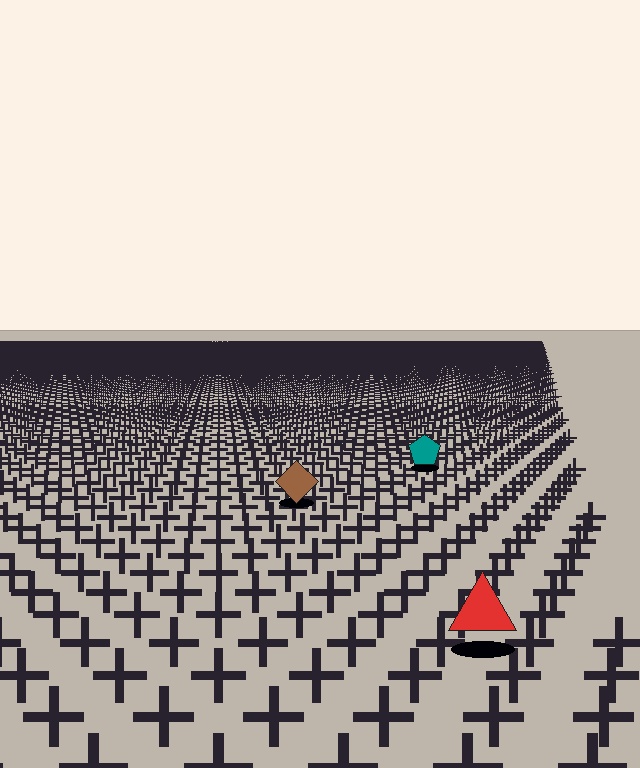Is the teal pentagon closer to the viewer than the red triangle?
No. The red triangle is closer — you can tell from the texture gradient: the ground texture is coarser near it.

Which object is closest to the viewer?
The red triangle is closest. The texture marks near it are larger and more spread out.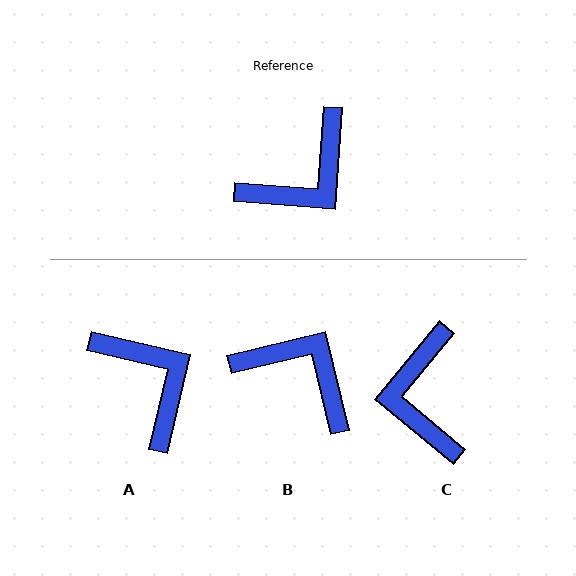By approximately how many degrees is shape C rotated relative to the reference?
Approximately 126 degrees clockwise.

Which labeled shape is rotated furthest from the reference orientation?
C, about 126 degrees away.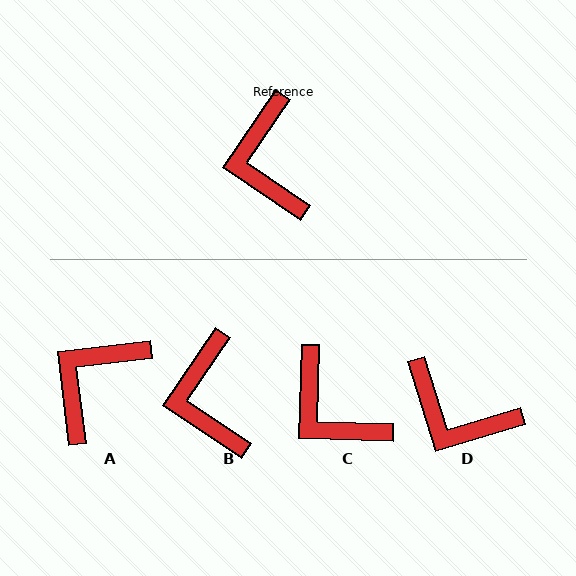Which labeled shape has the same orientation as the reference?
B.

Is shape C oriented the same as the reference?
No, it is off by about 32 degrees.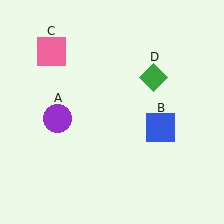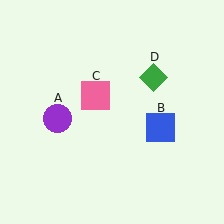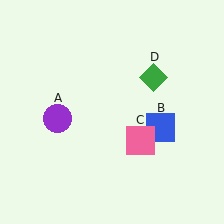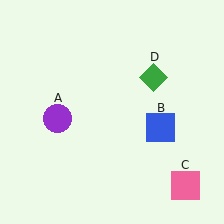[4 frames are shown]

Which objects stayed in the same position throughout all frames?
Purple circle (object A) and blue square (object B) and green diamond (object D) remained stationary.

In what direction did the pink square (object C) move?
The pink square (object C) moved down and to the right.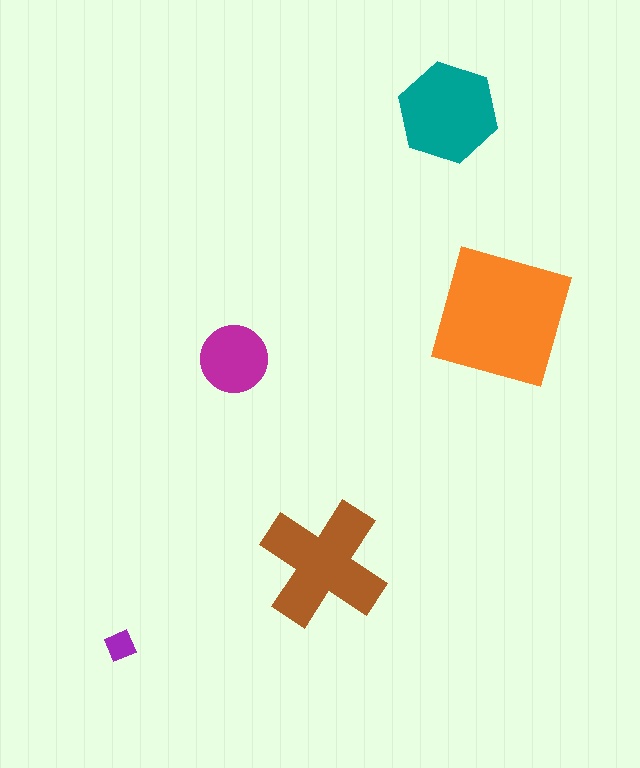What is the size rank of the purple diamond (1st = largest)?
5th.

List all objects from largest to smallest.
The orange square, the brown cross, the teal hexagon, the magenta circle, the purple diamond.